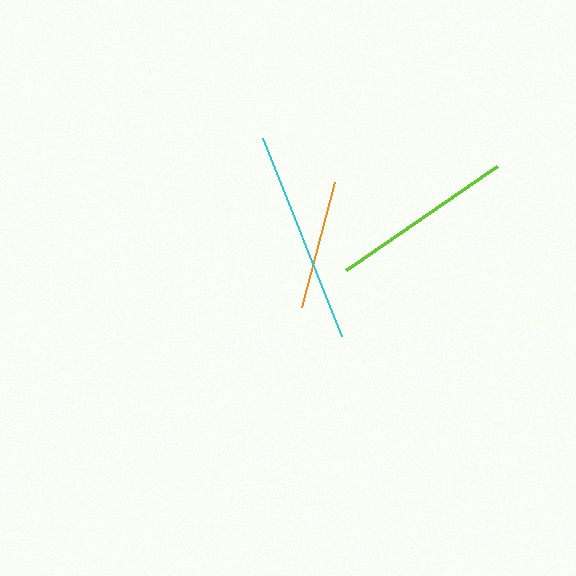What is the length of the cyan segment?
The cyan segment is approximately 214 pixels long.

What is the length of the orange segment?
The orange segment is approximately 130 pixels long.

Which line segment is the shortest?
The orange line is the shortest at approximately 130 pixels.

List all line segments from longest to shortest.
From longest to shortest: cyan, lime, orange.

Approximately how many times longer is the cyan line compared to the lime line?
The cyan line is approximately 1.2 times the length of the lime line.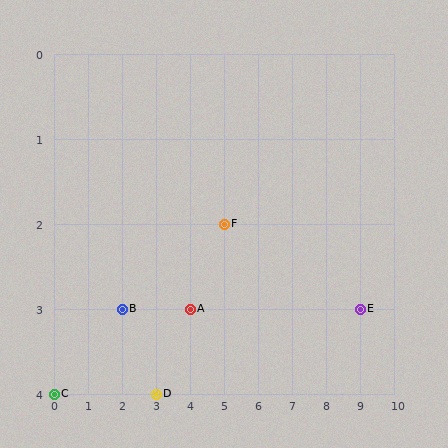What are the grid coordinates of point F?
Point F is at grid coordinates (5, 2).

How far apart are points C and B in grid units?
Points C and B are 2 columns and 1 row apart (about 2.2 grid units diagonally).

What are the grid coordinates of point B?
Point B is at grid coordinates (2, 3).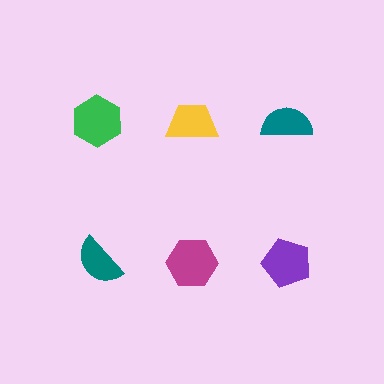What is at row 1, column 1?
A green hexagon.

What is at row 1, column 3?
A teal semicircle.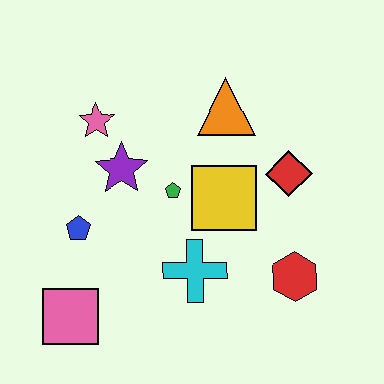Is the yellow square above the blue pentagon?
Yes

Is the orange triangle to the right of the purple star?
Yes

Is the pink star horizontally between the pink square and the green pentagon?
Yes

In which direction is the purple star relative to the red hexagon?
The purple star is to the left of the red hexagon.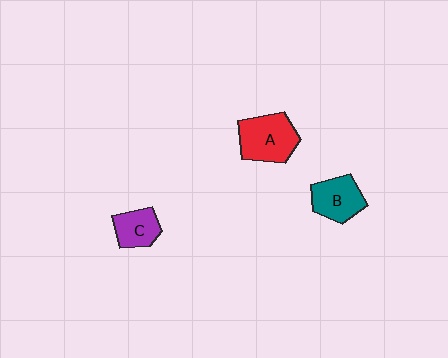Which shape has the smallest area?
Shape C (purple).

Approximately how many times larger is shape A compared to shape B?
Approximately 1.3 times.